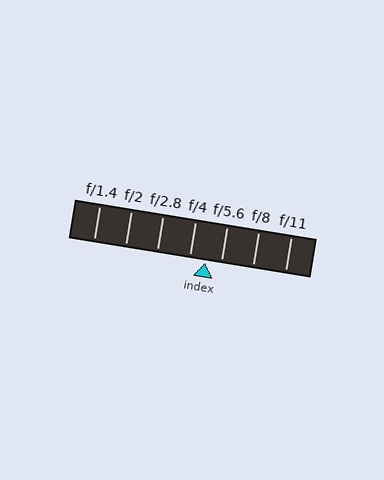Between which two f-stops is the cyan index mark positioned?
The index mark is between f/4 and f/5.6.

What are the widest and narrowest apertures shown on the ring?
The widest aperture shown is f/1.4 and the narrowest is f/11.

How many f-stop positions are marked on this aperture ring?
There are 7 f-stop positions marked.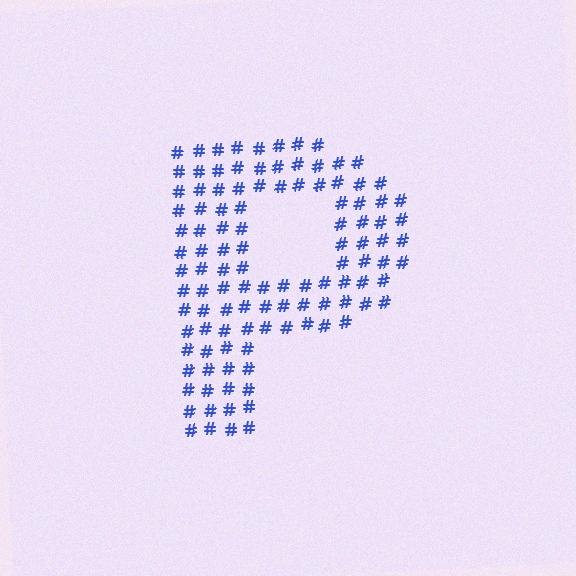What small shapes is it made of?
It is made of small hash symbols.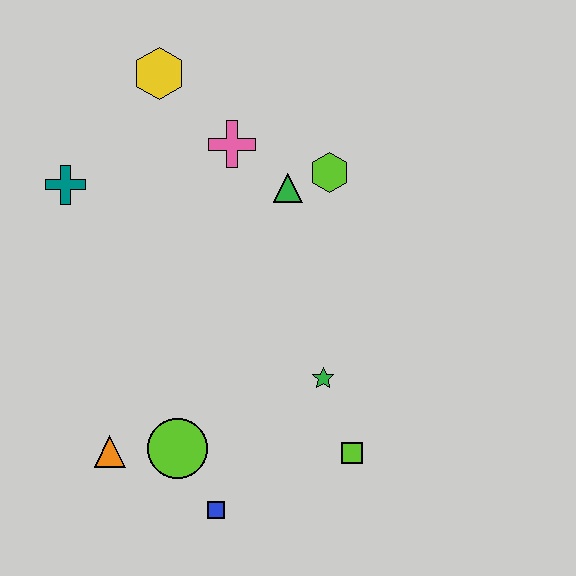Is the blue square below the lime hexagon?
Yes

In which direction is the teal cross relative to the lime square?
The teal cross is to the left of the lime square.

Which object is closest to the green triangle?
The lime hexagon is closest to the green triangle.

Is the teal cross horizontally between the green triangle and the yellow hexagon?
No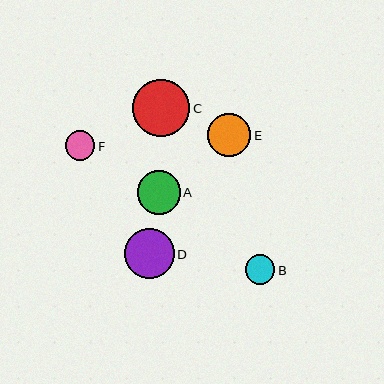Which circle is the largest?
Circle C is the largest with a size of approximately 57 pixels.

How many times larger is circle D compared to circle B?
Circle D is approximately 1.7 times the size of circle B.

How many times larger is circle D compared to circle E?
Circle D is approximately 1.1 times the size of circle E.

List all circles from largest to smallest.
From largest to smallest: C, D, E, A, B, F.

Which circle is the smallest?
Circle F is the smallest with a size of approximately 29 pixels.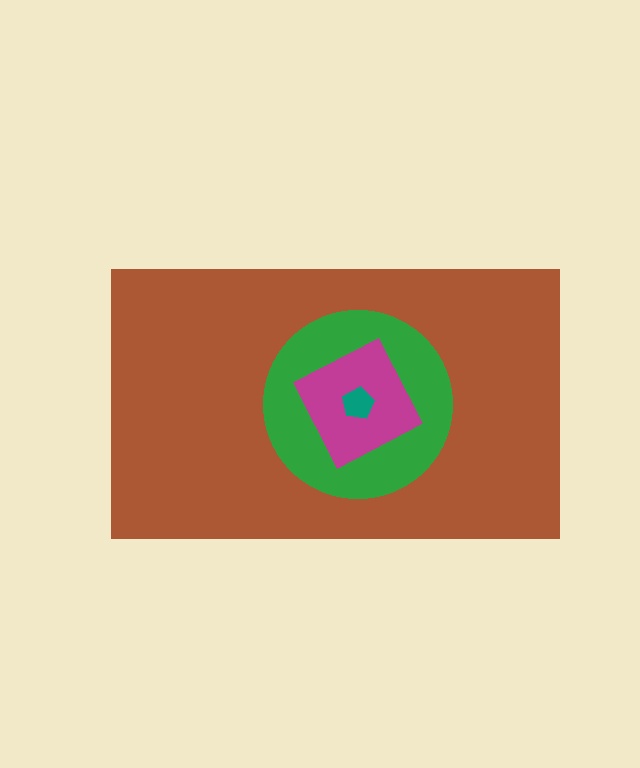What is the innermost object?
The teal pentagon.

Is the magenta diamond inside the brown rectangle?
Yes.